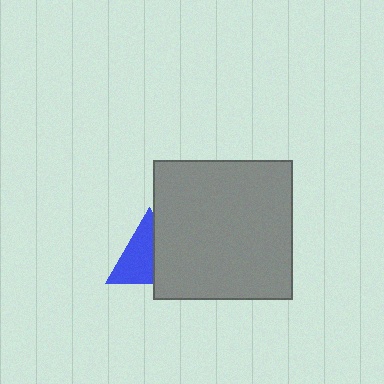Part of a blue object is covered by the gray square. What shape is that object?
It is a triangle.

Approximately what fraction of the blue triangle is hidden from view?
Roughly 41% of the blue triangle is hidden behind the gray square.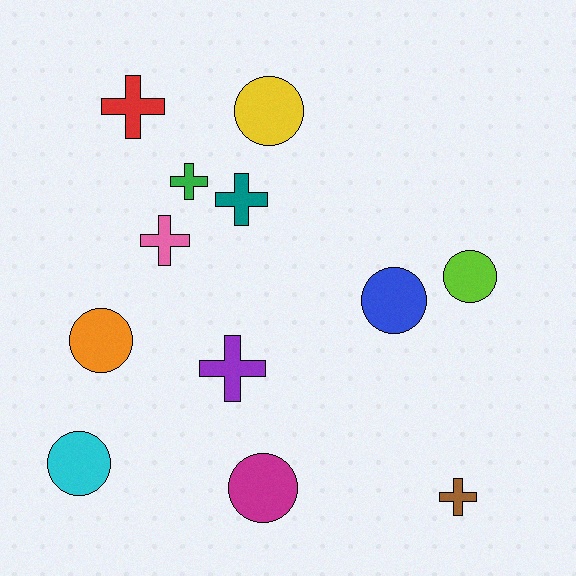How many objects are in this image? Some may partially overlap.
There are 12 objects.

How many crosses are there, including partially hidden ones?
There are 6 crosses.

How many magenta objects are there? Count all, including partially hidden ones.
There is 1 magenta object.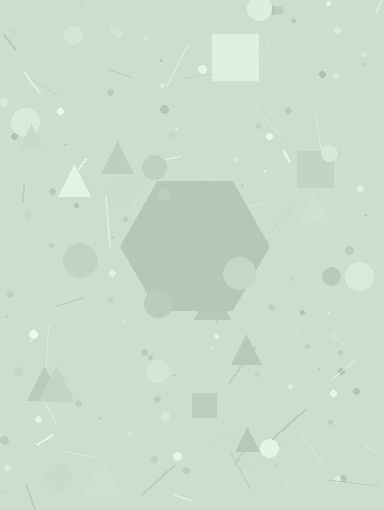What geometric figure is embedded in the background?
A hexagon is embedded in the background.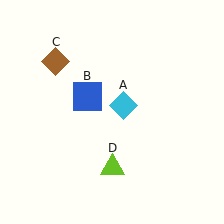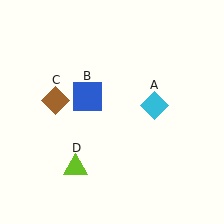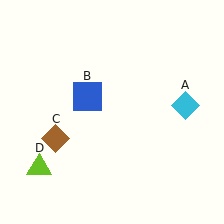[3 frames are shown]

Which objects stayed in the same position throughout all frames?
Blue square (object B) remained stationary.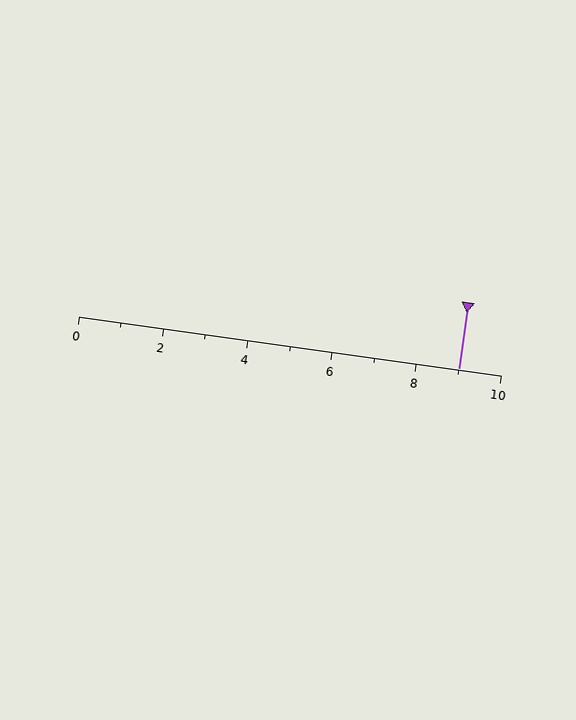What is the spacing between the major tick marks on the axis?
The major ticks are spaced 2 apart.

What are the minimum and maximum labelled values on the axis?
The axis runs from 0 to 10.